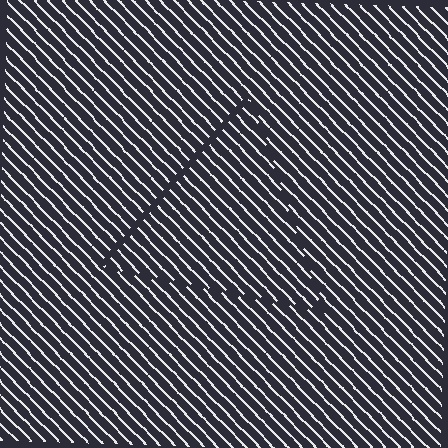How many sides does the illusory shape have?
3 sides — the line-ends trace a triangle.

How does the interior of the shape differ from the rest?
The interior of the shape contains the same grating, shifted by half a period — the contour is defined by the phase discontinuity where line-ends from the inner and outer gratings abut.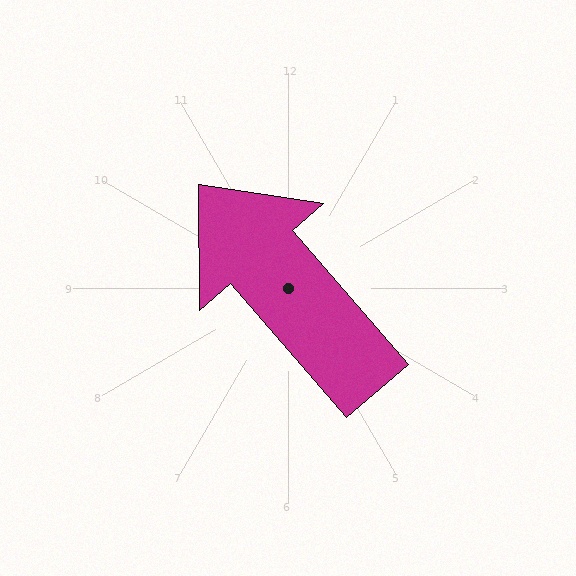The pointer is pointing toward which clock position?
Roughly 11 o'clock.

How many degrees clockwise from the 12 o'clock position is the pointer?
Approximately 319 degrees.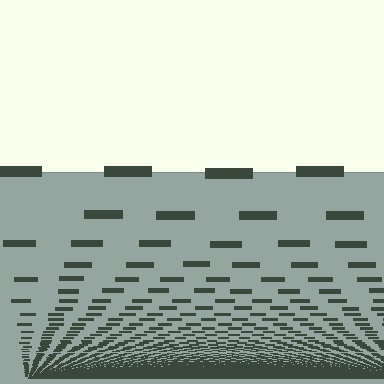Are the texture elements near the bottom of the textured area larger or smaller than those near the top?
Smaller. The gradient is inverted — elements near the bottom are smaller and denser.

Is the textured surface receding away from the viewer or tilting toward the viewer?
The surface appears to tilt toward the viewer. Texture elements get larger and sparser toward the top.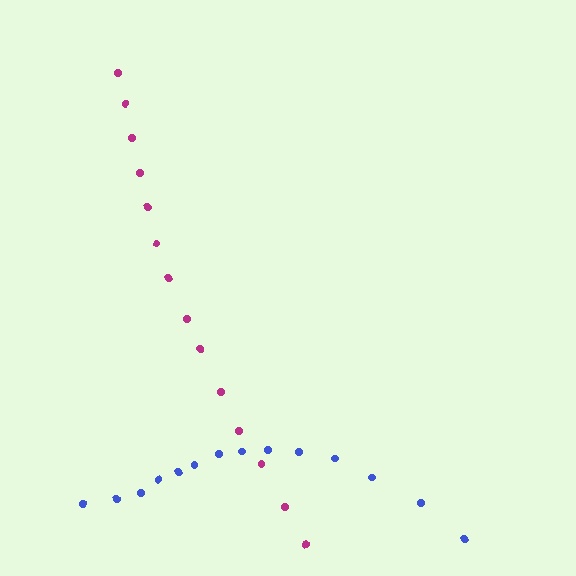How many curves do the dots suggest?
There are 2 distinct paths.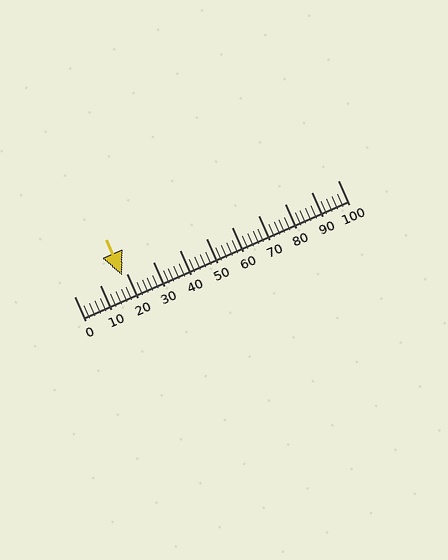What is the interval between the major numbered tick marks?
The major tick marks are spaced 10 units apart.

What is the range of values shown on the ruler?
The ruler shows values from 0 to 100.